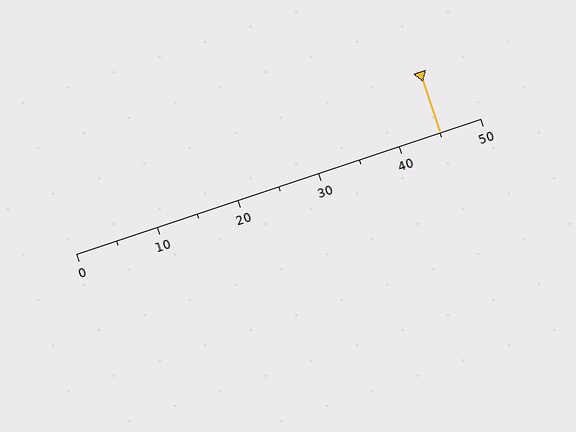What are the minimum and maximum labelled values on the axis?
The axis runs from 0 to 50.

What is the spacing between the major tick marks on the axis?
The major ticks are spaced 10 apart.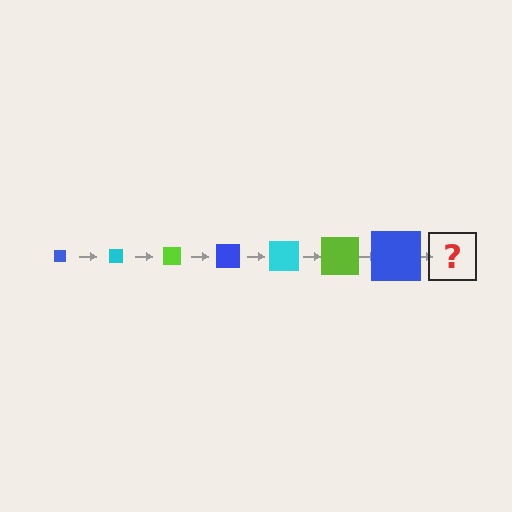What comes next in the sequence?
The next element should be a cyan square, larger than the previous one.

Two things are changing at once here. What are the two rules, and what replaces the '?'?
The two rules are that the square grows larger each step and the color cycles through blue, cyan, and lime. The '?' should be a cyan square, larger than the previous one.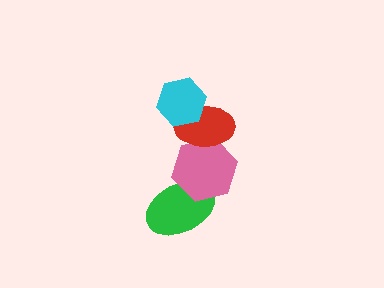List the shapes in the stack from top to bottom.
From top to bottom: the cyan hexagon, the red ellipse, the pink hexagon, the green ellipse.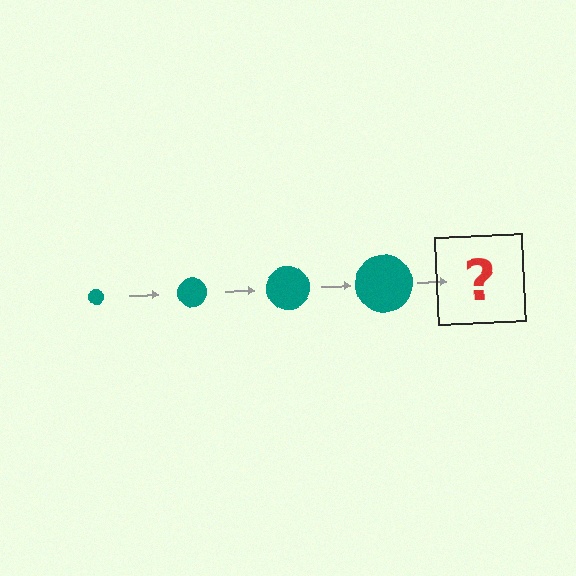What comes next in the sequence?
The next element should be a teal circle, larger than the previous one.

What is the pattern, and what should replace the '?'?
The pattern is that the circle gets progressively larger each step. The '?' should be a teal circle, larger than the previous one.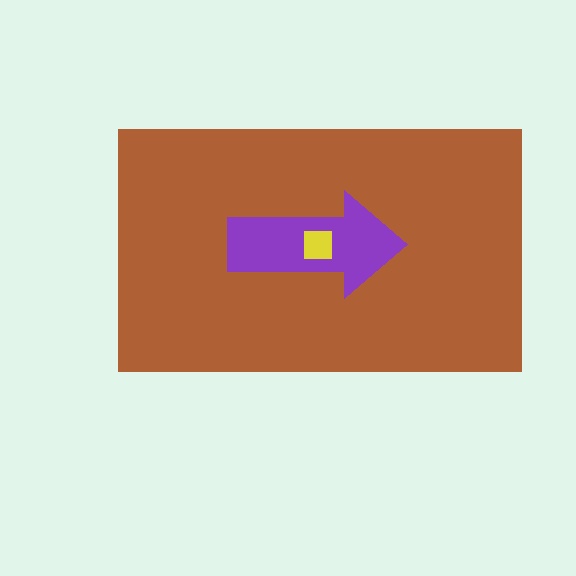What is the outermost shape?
The brown rectangle.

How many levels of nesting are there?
3.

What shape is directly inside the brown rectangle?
The purple arrow.